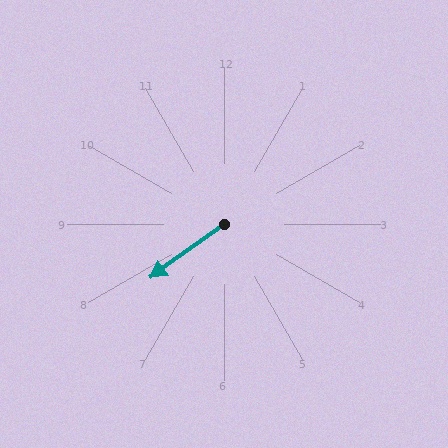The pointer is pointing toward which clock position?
Roughly 8 o'clock.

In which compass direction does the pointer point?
Southwest.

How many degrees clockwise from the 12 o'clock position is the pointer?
Approximately 234 degrees.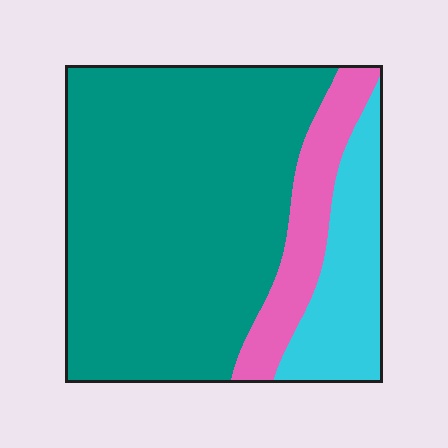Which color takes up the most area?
Teal, at roughly 70%.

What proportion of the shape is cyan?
Cyan takes up less than a quarter of the shape.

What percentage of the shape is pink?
Pink covers 14% of the shape.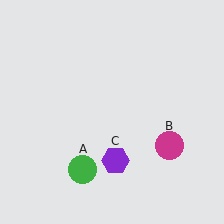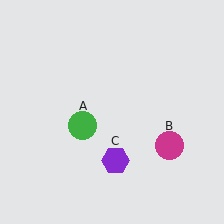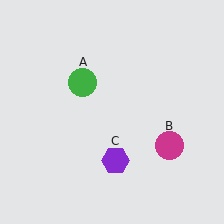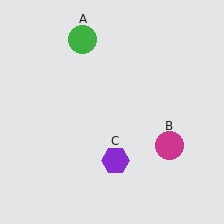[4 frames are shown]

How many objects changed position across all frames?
1 object changed position: green circle (object A).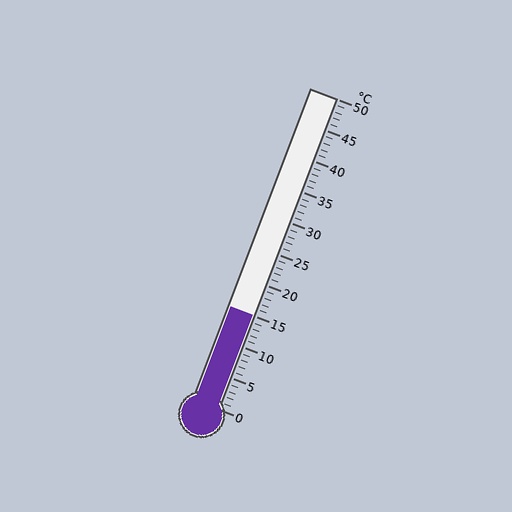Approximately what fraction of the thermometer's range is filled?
The thermometer is filled to approximately 30% of its range.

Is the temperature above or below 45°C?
The temperature is below 45°C.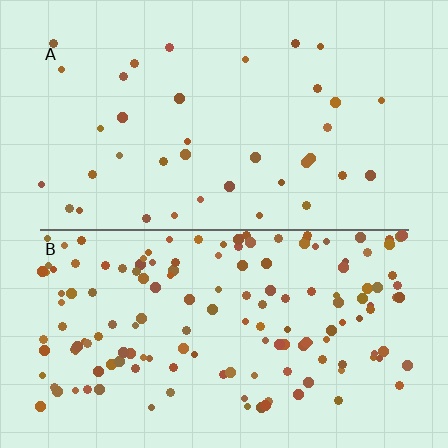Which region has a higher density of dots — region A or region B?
B (the bottom).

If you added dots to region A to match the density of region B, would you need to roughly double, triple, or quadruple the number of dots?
Approximately quadruple.